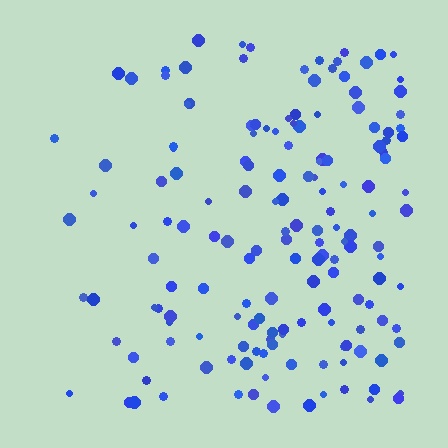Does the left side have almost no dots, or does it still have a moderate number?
Still a moderate number, just noticeably fewer than the right.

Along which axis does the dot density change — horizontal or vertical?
Horizontal.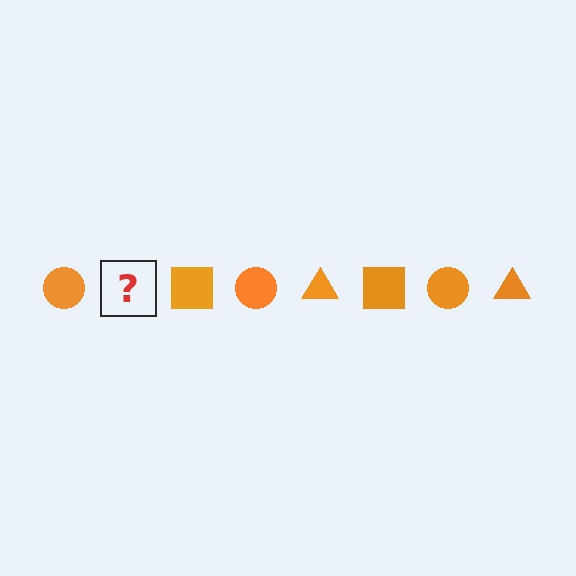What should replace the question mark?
The question mark should be replaced with an orange triangle.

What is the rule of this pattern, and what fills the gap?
The rule is that the pattern cycles through circle, triangle, square shapes in orange. The gap should be filled with an orange triangle.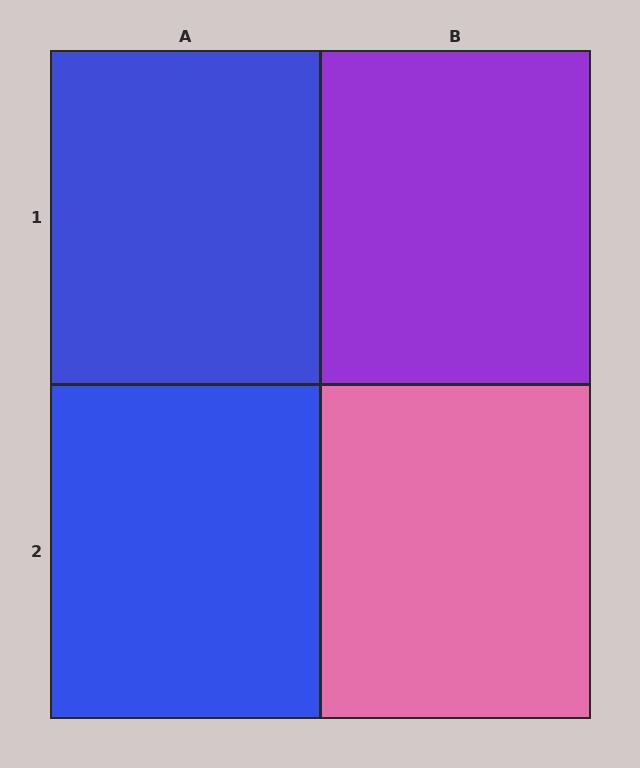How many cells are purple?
1 cell is purple.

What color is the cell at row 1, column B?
Purple.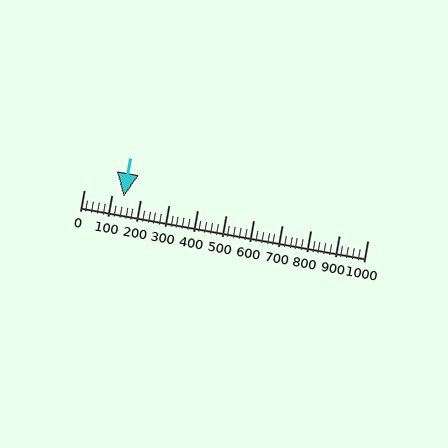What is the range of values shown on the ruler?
The ruler shows values from 0 to 1000.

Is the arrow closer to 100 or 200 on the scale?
The arrow is closer to 100.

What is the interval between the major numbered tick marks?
The major tick marks are spaced 100 units apart.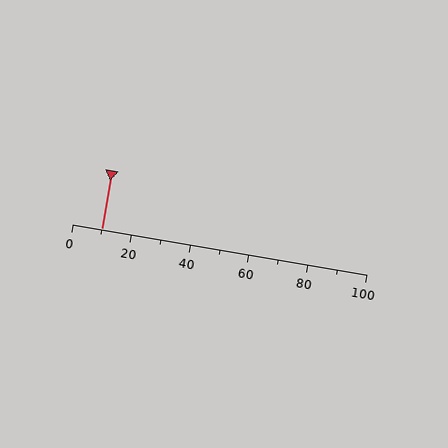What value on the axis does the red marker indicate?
The marker indicates approximately 10.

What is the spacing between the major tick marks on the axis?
The major ticks are spaced 20 apart.